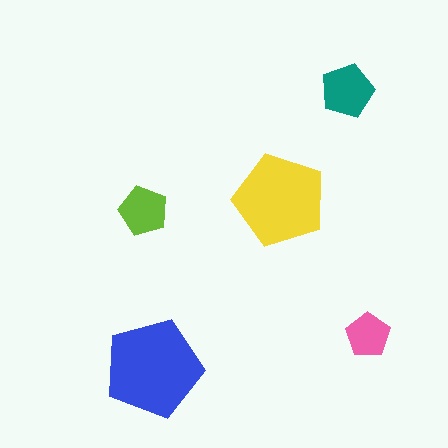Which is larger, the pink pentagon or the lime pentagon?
The lime one.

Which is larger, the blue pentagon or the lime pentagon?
The blue one.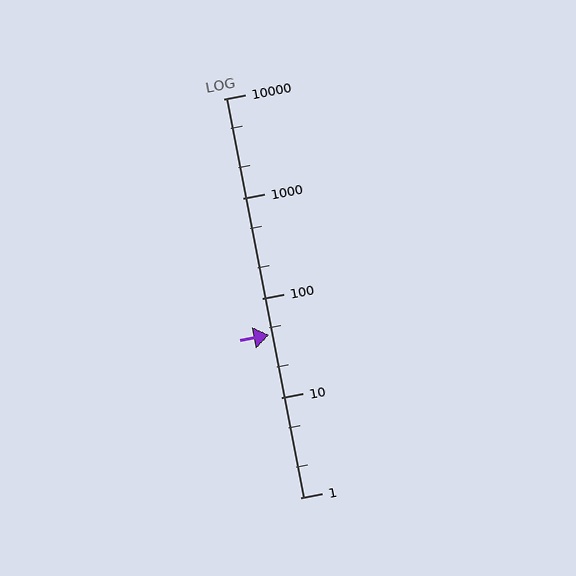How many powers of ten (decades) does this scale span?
The scale spans 4 decades, from 1 to 10000.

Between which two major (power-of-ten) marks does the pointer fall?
The pointer is between 10 and 100.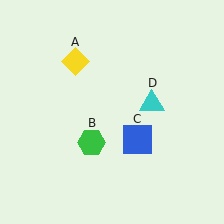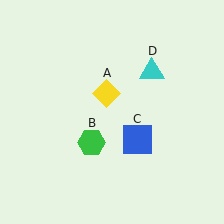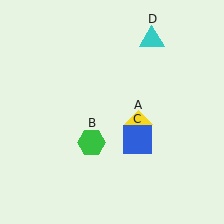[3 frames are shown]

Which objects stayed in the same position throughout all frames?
Green hexagon (object B) and blue square (object C) remained stationary.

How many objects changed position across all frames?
2 objects changed position: yellow diamond (object A), cyan triangle (object D).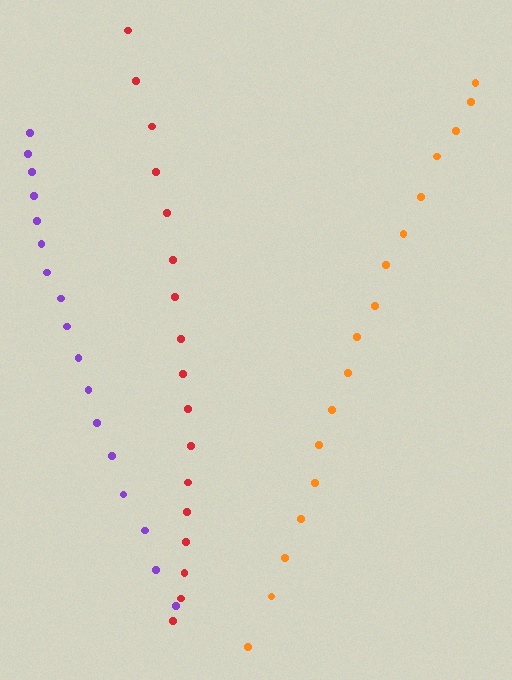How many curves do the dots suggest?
There are 3 distinct paths.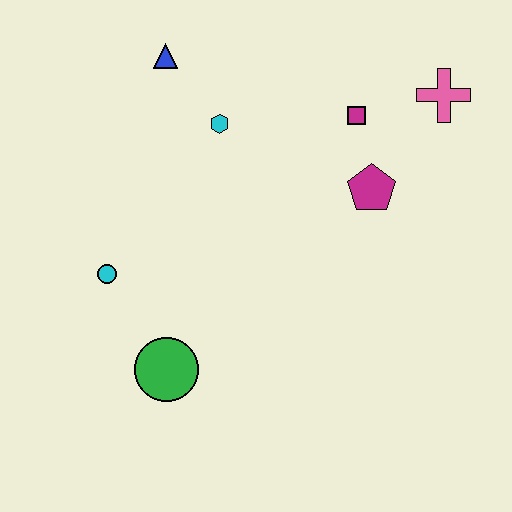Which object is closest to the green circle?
The cyan circle is closest to the green circle.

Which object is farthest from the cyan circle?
The pink cross is farthest from the cyan circle.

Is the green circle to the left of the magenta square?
Yes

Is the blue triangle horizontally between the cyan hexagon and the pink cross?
No